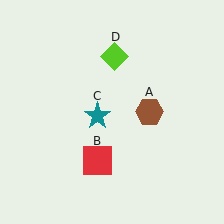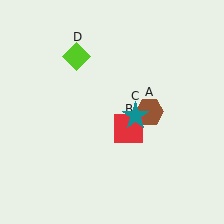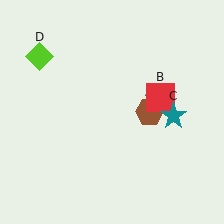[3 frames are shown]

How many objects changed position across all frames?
3 objects changed position: red square (object B), teal star (object C), lime diamond (object D).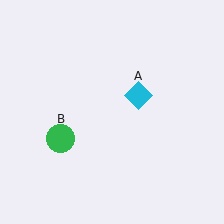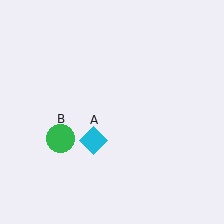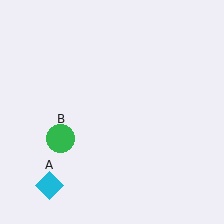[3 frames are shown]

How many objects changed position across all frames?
1 object changed position: cyan diamond (object A).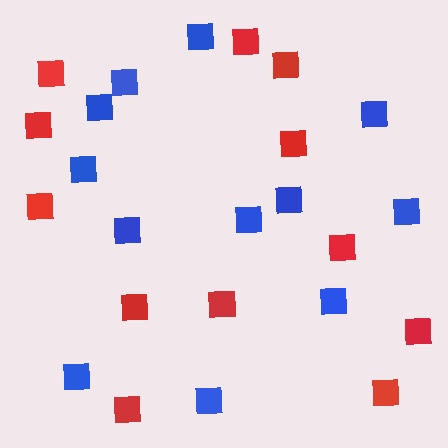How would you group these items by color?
There are 2 groups: one group of blue squares (12) and one group of red squares (12).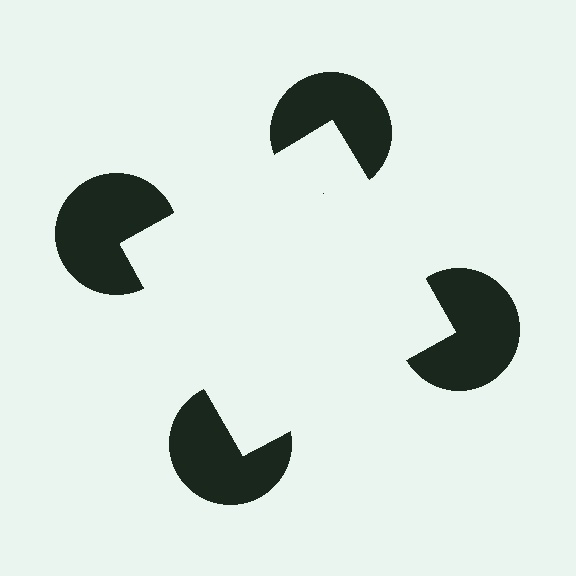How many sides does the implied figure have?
4 sides.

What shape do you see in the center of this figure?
An illusory square — its edges are inferred from the aligned wedge cuts in the pac-man discs, not physically drawn.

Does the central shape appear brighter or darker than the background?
It typically appears slightly brighter than the background, even though no actual brightness change is drawn.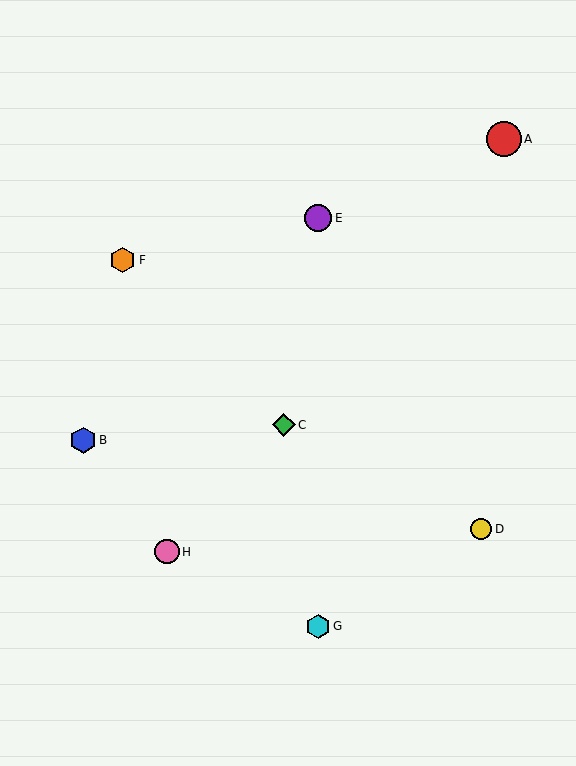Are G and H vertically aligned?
No, G is at x≈318 and H is at x≈167.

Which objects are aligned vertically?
Objects E, G are aligned vertically.